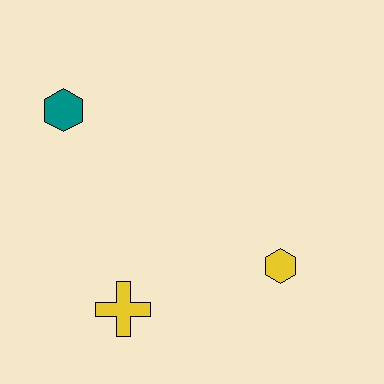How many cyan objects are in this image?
There are no cyan objects.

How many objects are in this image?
There are 3 objects.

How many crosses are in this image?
There is 1 cross.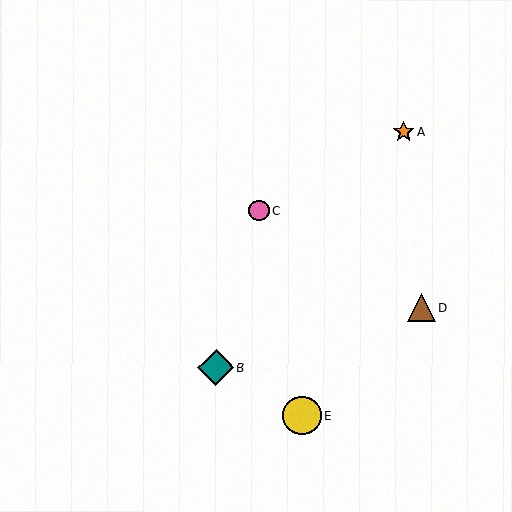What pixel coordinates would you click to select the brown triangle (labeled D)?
Click at (421, 307) to select the brown triangle D.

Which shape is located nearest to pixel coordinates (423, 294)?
The brown triangle (labeled D) at (421, 307) is nearest to that location.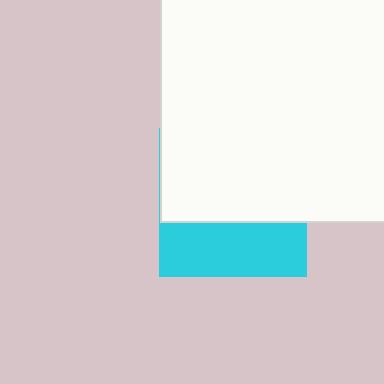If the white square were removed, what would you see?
You would see the complete cyan square.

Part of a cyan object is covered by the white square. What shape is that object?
It is a square.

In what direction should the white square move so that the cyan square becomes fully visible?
The white square should move up. That is the shortest direction to clear the overlap and leave the cyan square fully visible.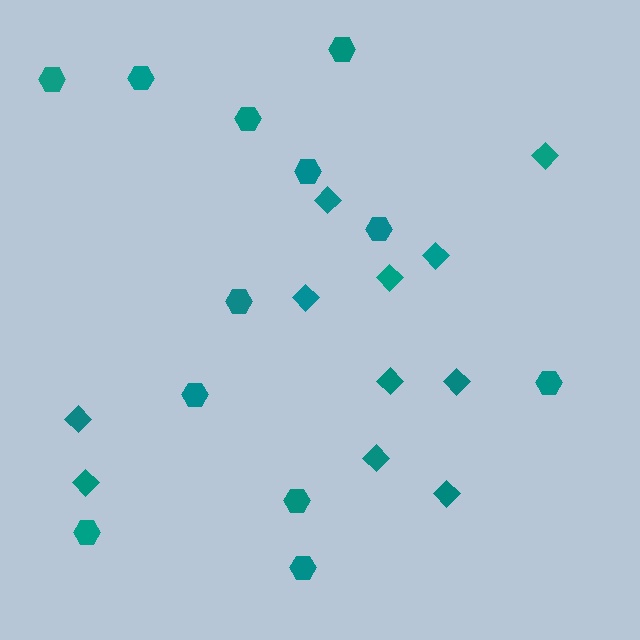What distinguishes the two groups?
There are 2 groups: one group of hexagons (12) and one group of diamonds (11).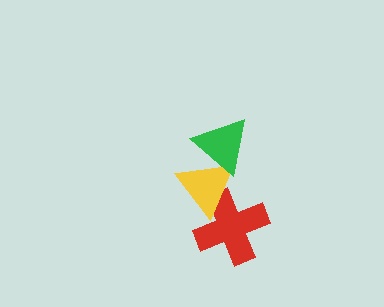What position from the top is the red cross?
The red cross is 3rd from the top.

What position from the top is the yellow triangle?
The yellow triangle is 2nd from the top.